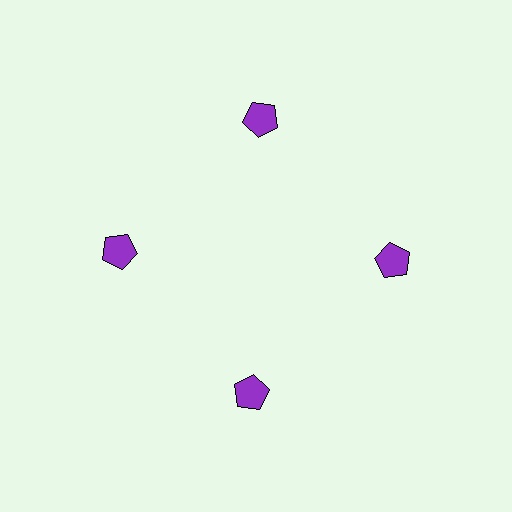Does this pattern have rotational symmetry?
Yes, this pattern has 4-fold rotational symmetry. It looks the same after rotating 90 degrees around the center.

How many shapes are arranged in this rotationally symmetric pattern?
There are 4 shapes, arranged in 4 groups of 1.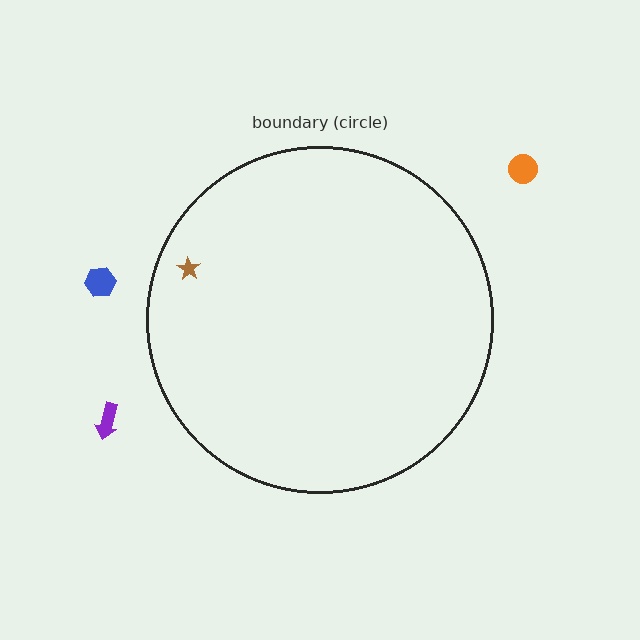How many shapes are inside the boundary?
1 inside, 3 outside.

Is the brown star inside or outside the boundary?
Inside.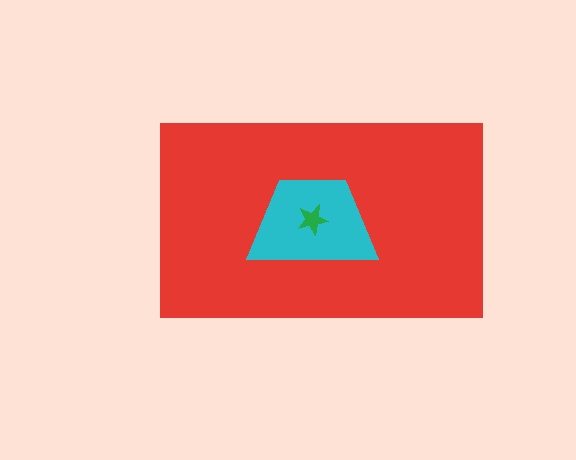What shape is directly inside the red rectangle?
The cyan trapezoid.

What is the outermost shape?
The red rectangle.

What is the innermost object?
The green star.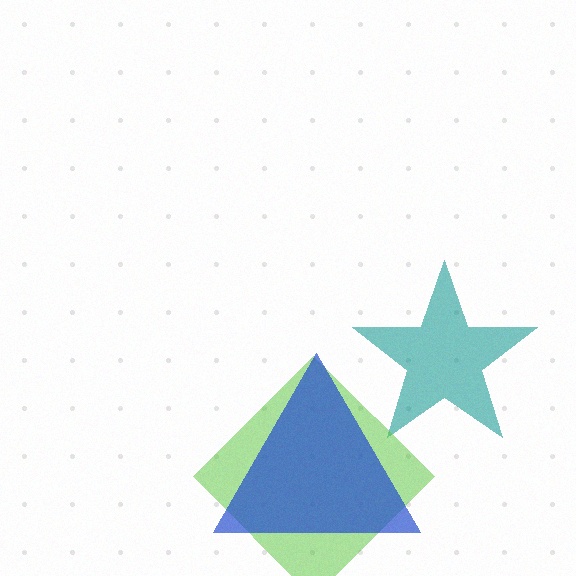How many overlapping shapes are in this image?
There are 3 overlapping shapes in the image.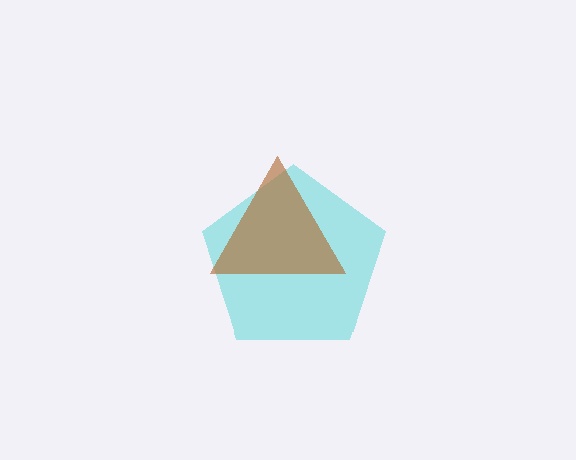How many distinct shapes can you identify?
There are 2 distinct shapes: a cyan pentagon, a brown triangle.